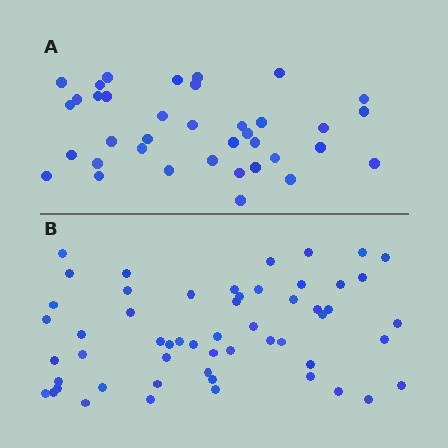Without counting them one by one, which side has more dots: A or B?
Region B (the bottom region) has more dots.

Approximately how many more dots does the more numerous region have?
Region B has approximately 20 more dots than region A.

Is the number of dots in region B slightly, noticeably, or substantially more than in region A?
Region B has substantially more. The ratio is roughly 1.5 to 1.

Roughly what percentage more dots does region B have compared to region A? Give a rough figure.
About 50% more.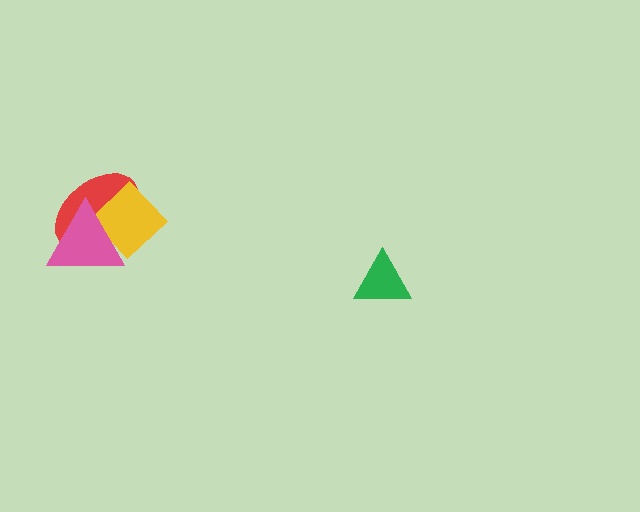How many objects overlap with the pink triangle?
2 objects overlap with the pink triangle.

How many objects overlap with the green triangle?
0 objects overlap with the green triangle.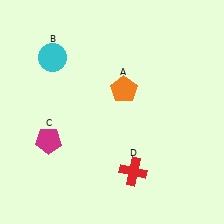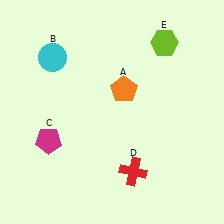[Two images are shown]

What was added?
A lime hexagon (E) was added in Image 2.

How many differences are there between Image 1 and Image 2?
There is 1 difference between the two images.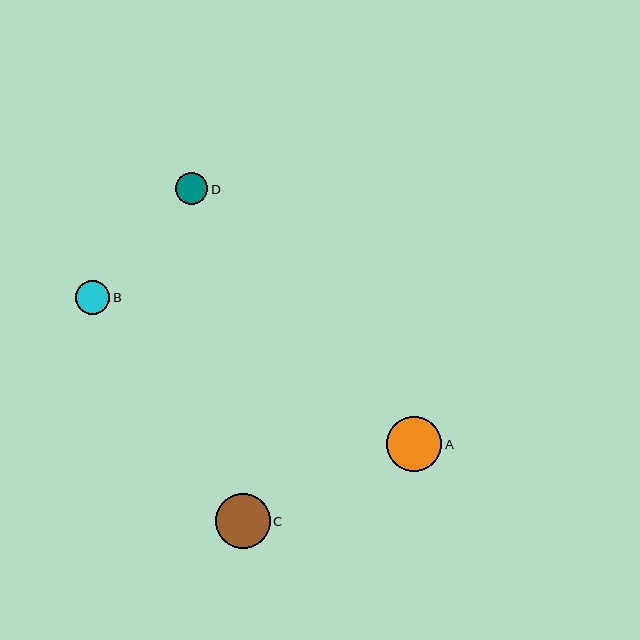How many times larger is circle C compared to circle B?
Circle C is approximately 1.6 times the size of circle B.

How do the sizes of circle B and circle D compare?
Circle B and circle D are approximately the same size.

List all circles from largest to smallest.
From largest to smallest: A, C, B, D.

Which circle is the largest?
Circle A is the largest with a size of approximately 55 pixels.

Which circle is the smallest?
Circle D is the smallest with a size of approximately 32 pixels.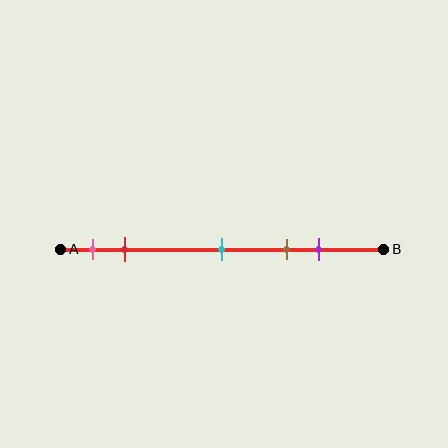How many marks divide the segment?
There are 5 marks dividing the segment.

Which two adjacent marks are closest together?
The pink and red marks are the closest adjacent pair.